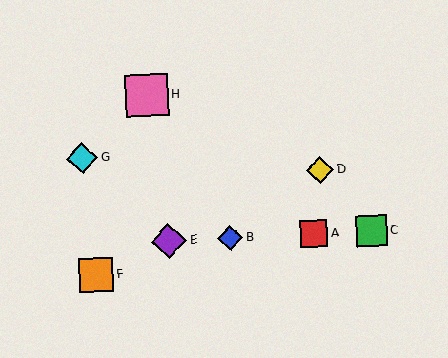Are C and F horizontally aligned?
No, C is at y≈231 and F is at y≈275.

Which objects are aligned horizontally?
Objects A, B, C, E are aligned horizontally.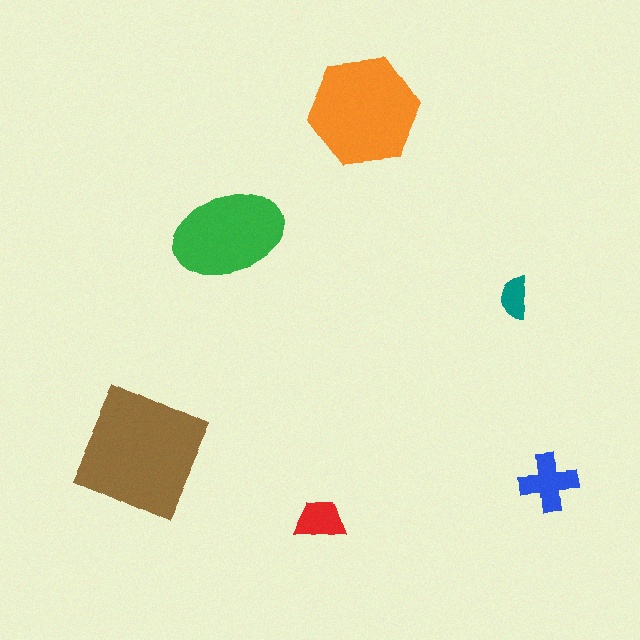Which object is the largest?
The brown square.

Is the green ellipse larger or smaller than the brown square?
Smaller.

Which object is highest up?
The orange hexagon is topmost.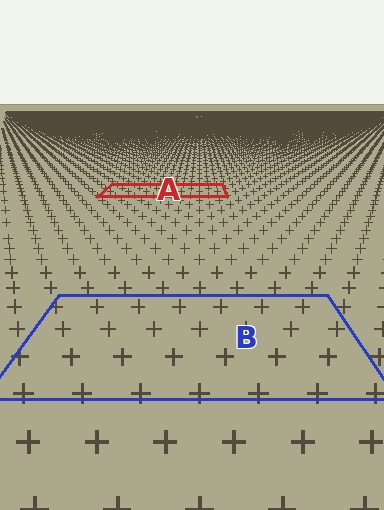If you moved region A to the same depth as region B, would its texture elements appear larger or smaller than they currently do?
They would appear larger. At a closer depth, the same texture elements are projected at a bigger on-screen size.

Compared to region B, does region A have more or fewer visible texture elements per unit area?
Region A has more texture elements per unit area — they are packed more densely because it is farther away.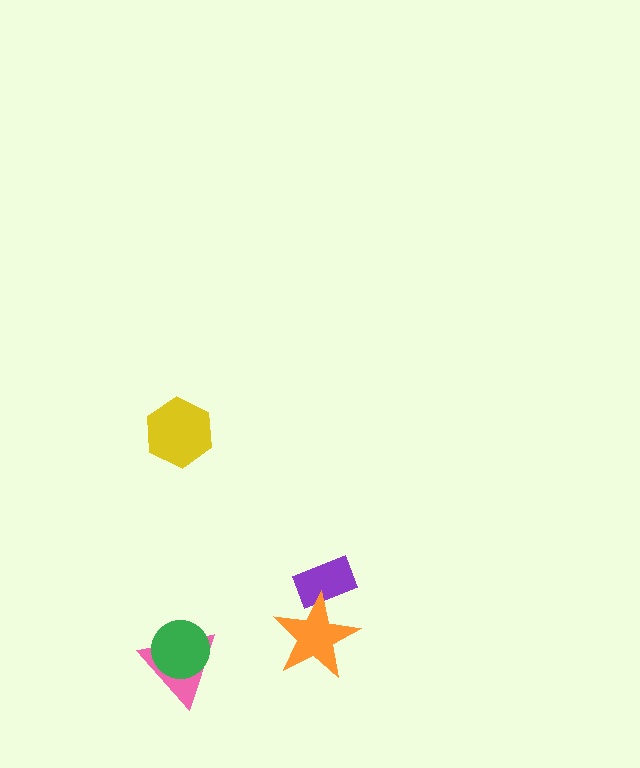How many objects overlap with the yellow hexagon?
0 objects overlap with the yellow hexagon.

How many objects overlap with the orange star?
1 object overlaps with the orange star.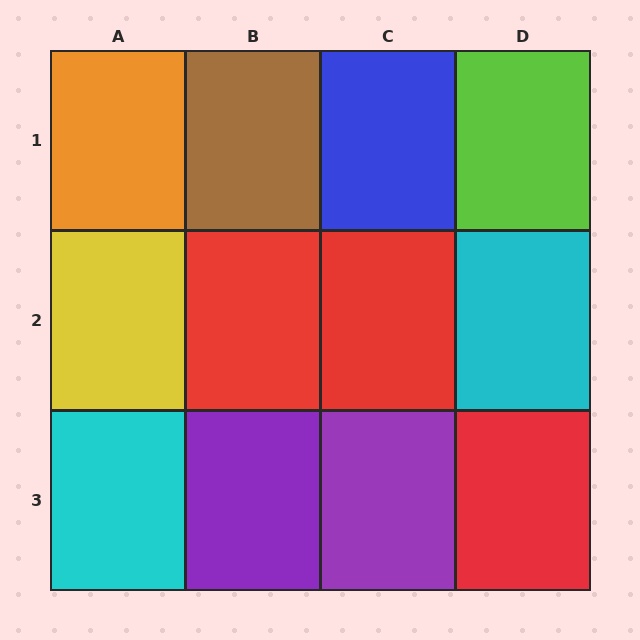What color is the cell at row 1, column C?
Blue.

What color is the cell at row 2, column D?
Cyan.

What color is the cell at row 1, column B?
Brown.